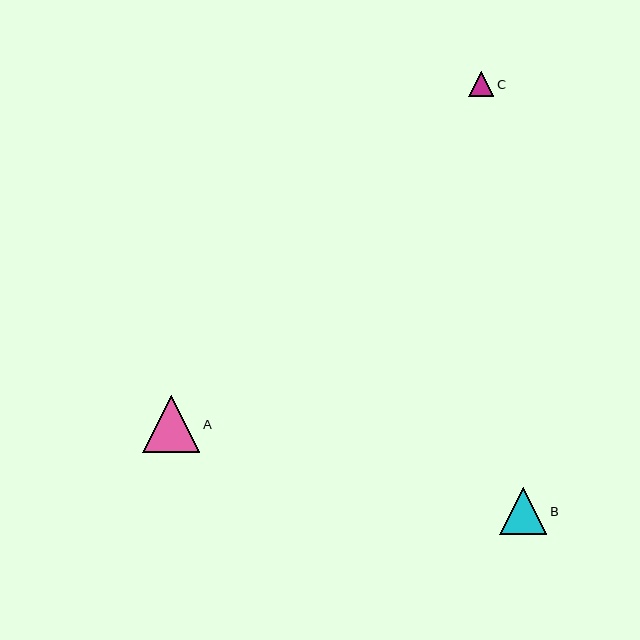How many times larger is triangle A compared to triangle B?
Triangle A is approximately 1.2 times the size of triangle B.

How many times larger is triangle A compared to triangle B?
Triangle A is approximately 1.2 times the size of triangle B.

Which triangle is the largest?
Triangle A is the largest with a size of approximately 57 pixels.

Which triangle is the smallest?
Triangle C is the smallest with a size of approximately 25 pixels.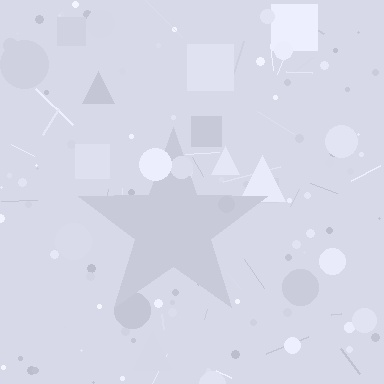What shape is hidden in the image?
A star is hidden in the image.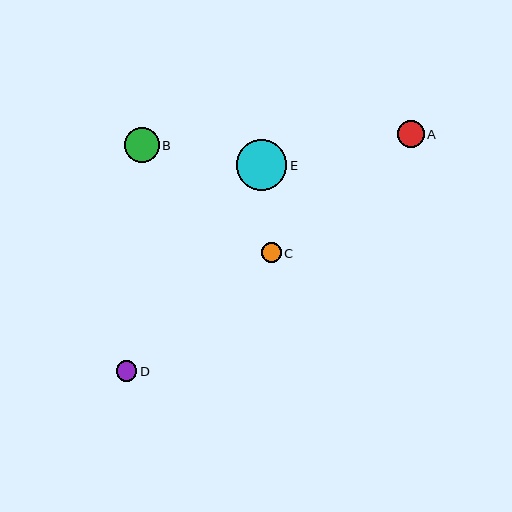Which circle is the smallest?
Circle C is the smallest with a size of approximately 20 pixels.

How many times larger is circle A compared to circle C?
Circle A is approximately 1.3 times the size of circle C.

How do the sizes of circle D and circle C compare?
Circle D and circle C are approximately the same size.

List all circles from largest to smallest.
From largest to smallest: E, B, A, D, C.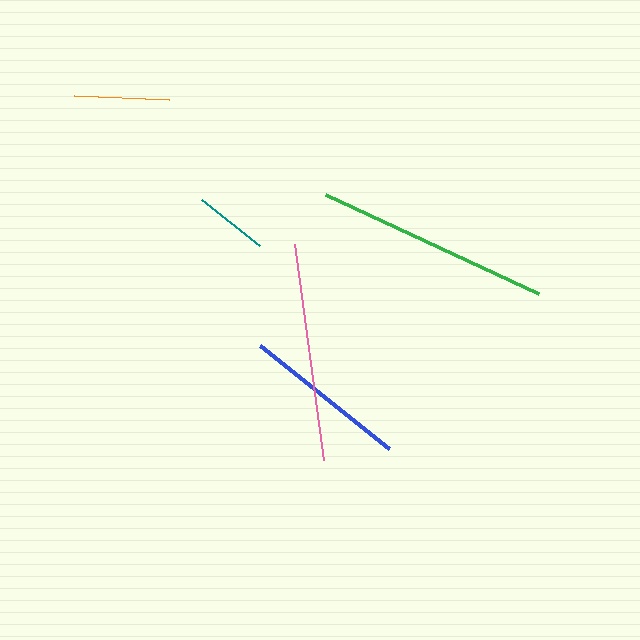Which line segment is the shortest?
The teal line is the shortest at approximately 74 pixels.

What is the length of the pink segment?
The pink segment is approximately 217 pixels long.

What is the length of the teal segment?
The teal segment is approximately 74 pixels long.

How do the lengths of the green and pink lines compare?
The green and pink lines are approximately the same length.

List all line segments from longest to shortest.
From longest to shortest: green, pink, blue, orange, teal.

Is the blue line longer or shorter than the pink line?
The pink line is longer than the blue line.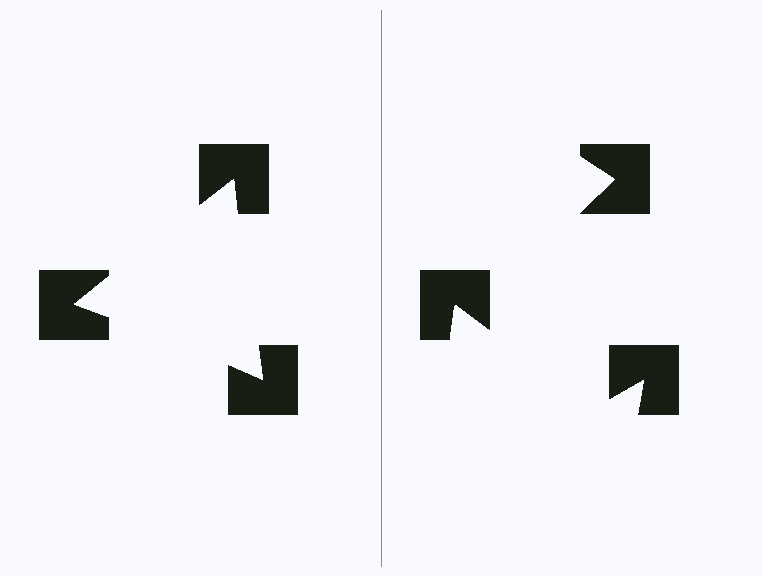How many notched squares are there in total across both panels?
6 — 3 on each side.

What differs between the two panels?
The notched squares are positioned identically on both sides; only the wedge orientations differ. On the left they align to a triangle; on the right they are misaligned.